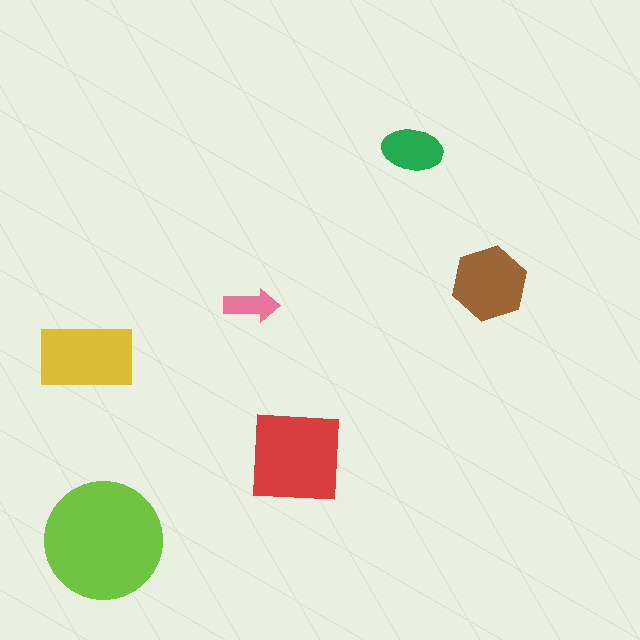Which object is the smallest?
The pink arrow.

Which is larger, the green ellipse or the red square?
The red square.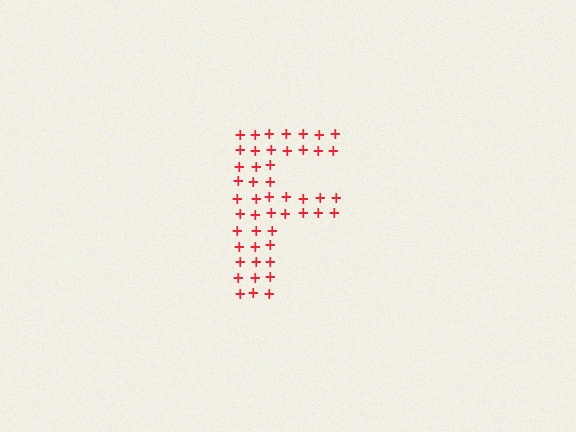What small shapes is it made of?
It is made of small plus signs.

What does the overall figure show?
The overall figure shows the letter F.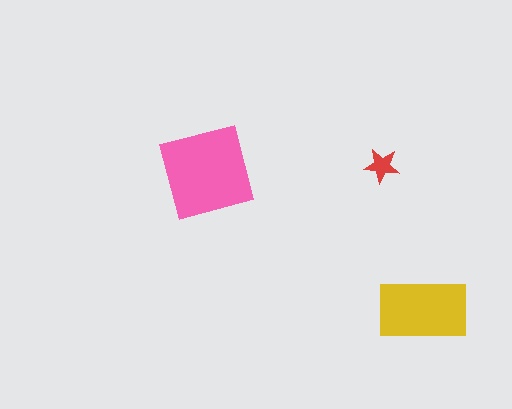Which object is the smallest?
The red star.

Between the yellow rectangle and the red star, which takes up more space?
The yellow rectangle.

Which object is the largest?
The pink square.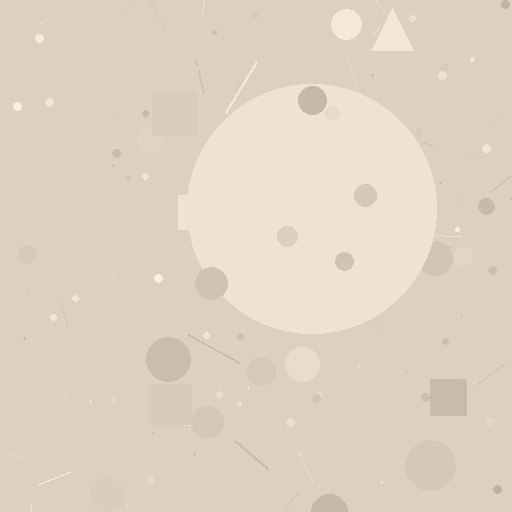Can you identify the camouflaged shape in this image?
The camouflaged shape is a circle.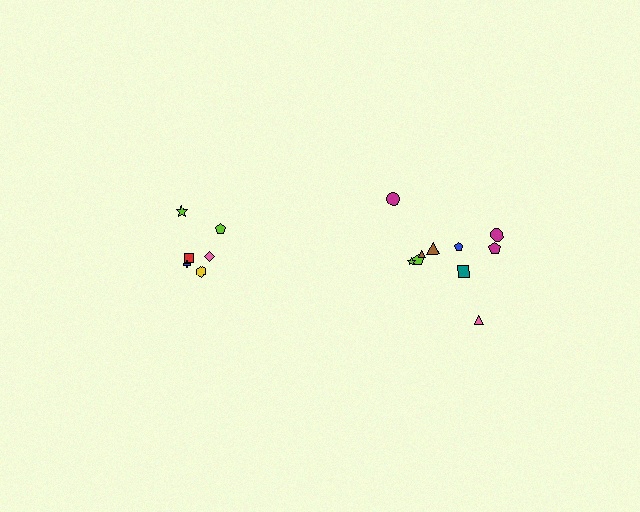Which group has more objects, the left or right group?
The right group.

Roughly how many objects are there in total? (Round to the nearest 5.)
Roughly 15 objects in total.